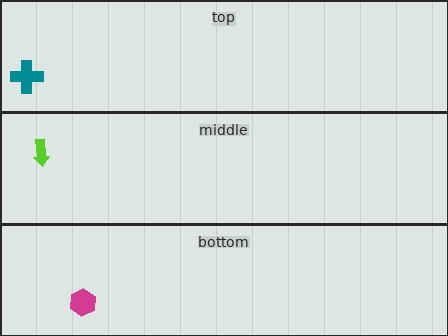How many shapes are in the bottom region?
1.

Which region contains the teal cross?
The top region.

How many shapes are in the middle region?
1.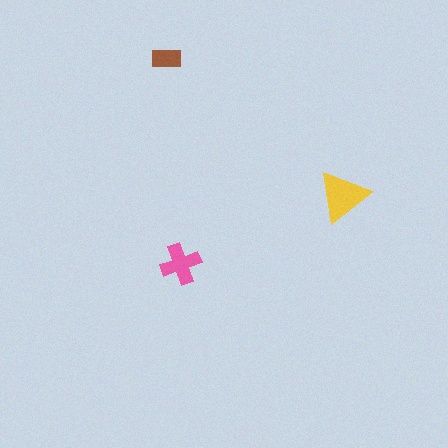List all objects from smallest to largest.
The brown rectangle, the pink cross, the yellow triangle.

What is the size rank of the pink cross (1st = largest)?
2nd.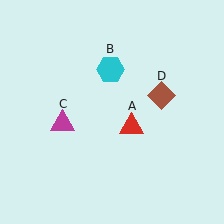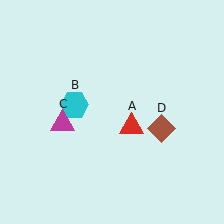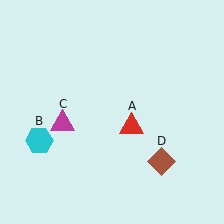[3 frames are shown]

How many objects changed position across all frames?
2 objects changed position: cyan hexagon (object B), brown diamond (object D).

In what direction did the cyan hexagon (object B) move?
The cyan hexagon (object B) moved down and to the left.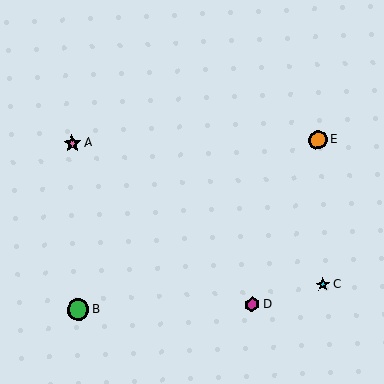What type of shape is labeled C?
Shape C is a cyan star.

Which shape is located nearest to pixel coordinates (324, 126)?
The orange circle (labeled E) at (318, 140) is nearest to that location.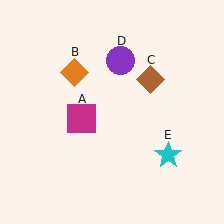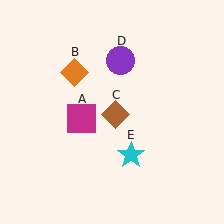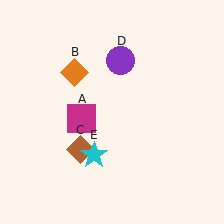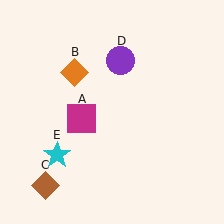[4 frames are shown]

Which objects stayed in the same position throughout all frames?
Magenta square (object A) and orange diamond (object B) and purple circle (object D) remained stationary.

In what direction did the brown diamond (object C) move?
The brown diamond (object C) moved down and to the left.